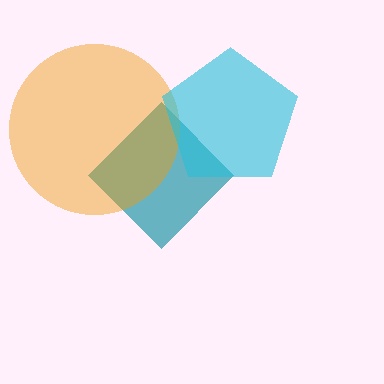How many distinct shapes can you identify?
There are 3 distinct shapes: a teal diamond, an orange circle, a cyan pentagon.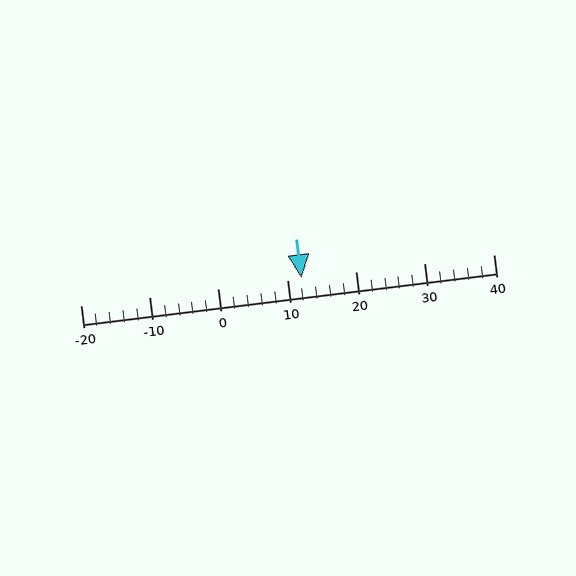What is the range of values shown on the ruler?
The ruler shows values from -20 to 40.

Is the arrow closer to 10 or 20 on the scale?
The arrow is closer to 10.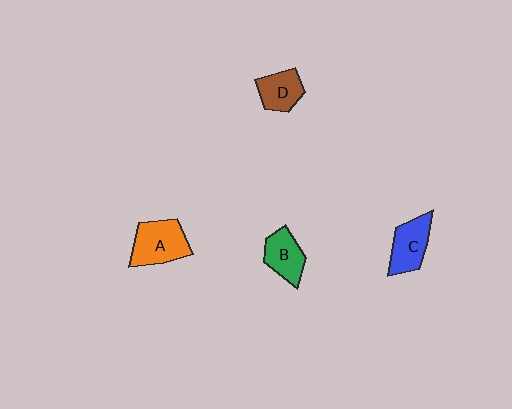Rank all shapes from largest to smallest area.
From largest to smallest: A (orange), C (blue), B (green), D (brown).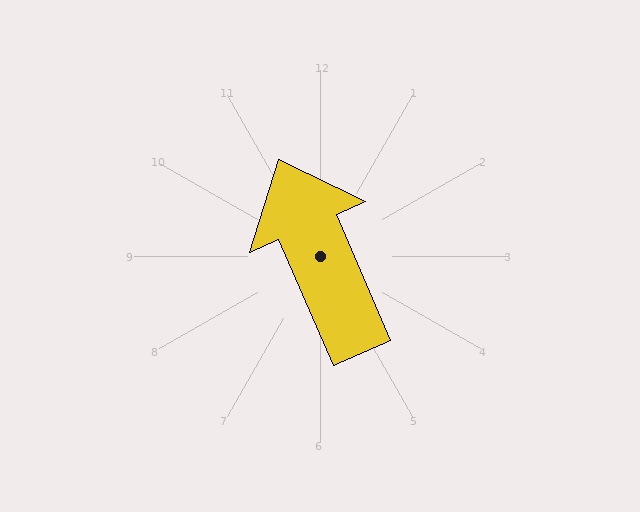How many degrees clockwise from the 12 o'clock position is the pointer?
Approximately 337 degrees.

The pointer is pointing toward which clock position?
Roughly 11 o'clock.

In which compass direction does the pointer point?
Northwest.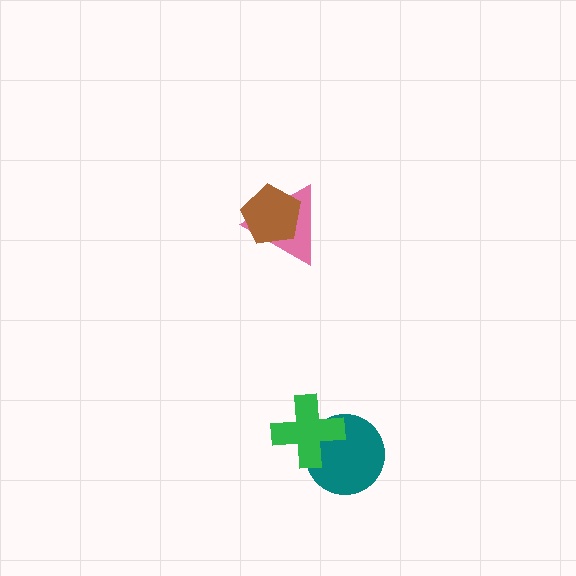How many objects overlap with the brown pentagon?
1 object overlaps with the brown pentagon.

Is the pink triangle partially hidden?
Yes, it is partially covered by another shape.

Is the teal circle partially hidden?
Yes, it is partially covered by another shape.